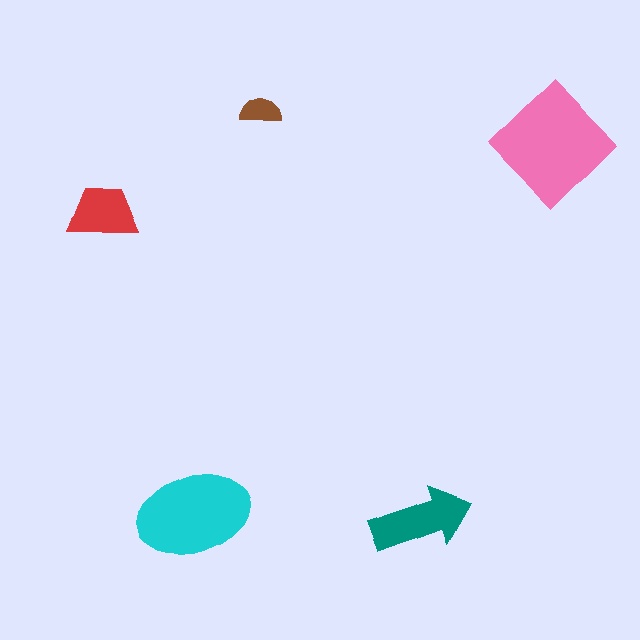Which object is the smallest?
The brown semicircle.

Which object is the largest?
The pink diamond.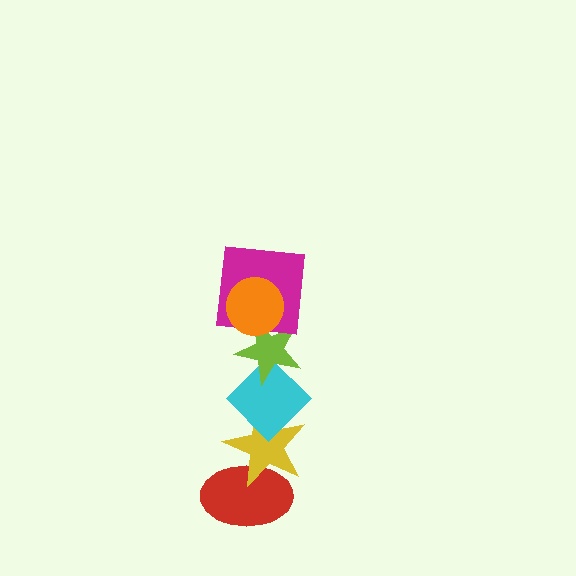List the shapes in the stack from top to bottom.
From top to bottom: the orange circle, the magenta square, the lime star, the cyan diamond, the yellow star, the red ellipse.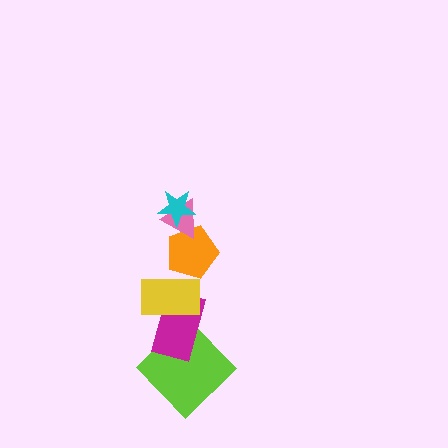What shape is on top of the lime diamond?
The magenta rectangle is on top of the lime diamond.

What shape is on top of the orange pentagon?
The pink triangle is on top of the orange pentagon.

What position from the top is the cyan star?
The cyan star is 1st from the top.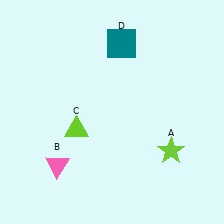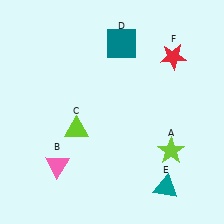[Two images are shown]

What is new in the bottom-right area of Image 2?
A teal triangle (E) was added in the bottom-right area of Image 2.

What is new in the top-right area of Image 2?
A red star (F) was added in the top-right area of Image 2.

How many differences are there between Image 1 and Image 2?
There are 2 differences between the two images.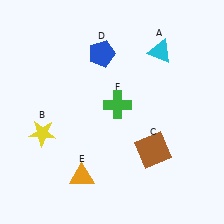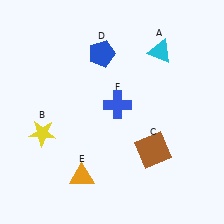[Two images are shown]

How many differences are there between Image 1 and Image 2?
There is 1 difference between the two images.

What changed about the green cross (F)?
In Image 1, F is green. In Image 2, it changed to blue.